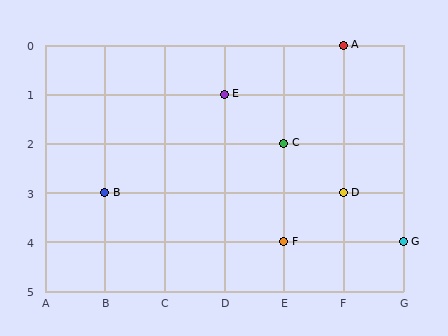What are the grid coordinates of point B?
Point B is at grid coordinates (B, 3).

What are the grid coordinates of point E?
Point E is at grid coordinates (D, 1).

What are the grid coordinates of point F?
Point F is at grid coordinates (E, 4).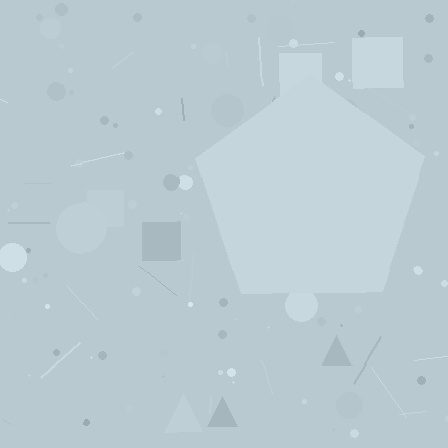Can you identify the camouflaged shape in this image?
The camouflaged shape is a pentagon.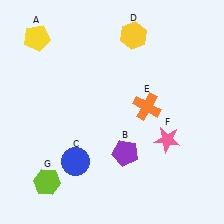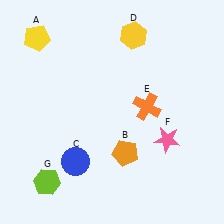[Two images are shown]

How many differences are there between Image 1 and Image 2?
There is 1 difference between the two images.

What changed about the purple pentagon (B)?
In Image 1, B is purple. In Image 2, it changed to orange.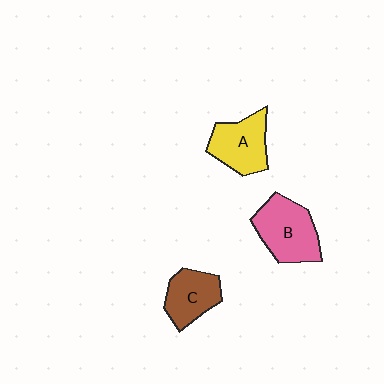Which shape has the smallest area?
Shape C (brown).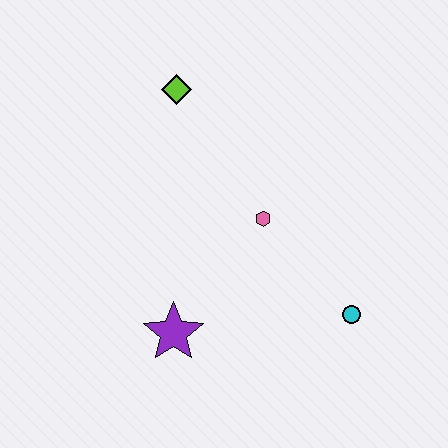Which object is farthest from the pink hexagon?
The lime diamond is farthest from the pink hexagon.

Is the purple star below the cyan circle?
Yes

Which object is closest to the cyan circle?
The pink hexagon is closest to the cyan circle.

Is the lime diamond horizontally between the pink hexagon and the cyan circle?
No